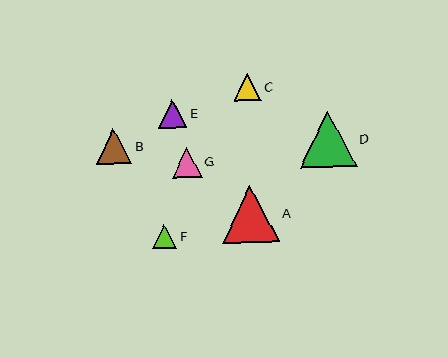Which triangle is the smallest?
Triangle F is the smallest with a size of approximately 25 pixels.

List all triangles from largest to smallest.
From largest to smallest: A, D, B, G, E, C, F.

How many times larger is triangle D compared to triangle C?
Triangle D is approximately 2.0 times the size of triangle C.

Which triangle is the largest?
Triangle A is the largest with a size of approximately 57 pixels.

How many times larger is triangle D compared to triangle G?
Triangle D is approximately 1.9 times the size of triangle G.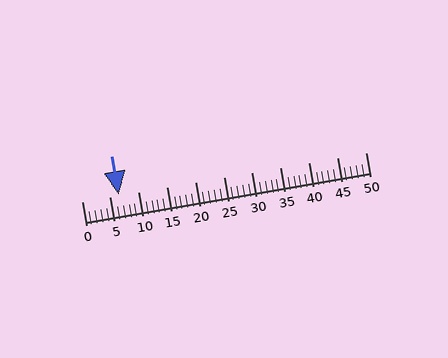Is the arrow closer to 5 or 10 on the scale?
The arrow is closer to 5.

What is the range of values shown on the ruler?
The ruler shows values from 0 to 50.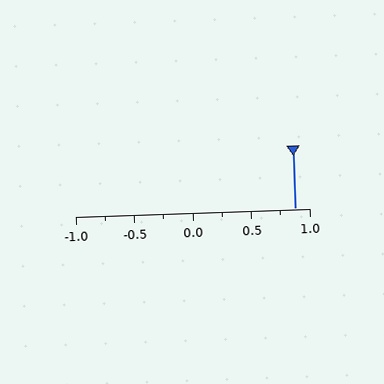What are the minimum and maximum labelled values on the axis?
The axis runs from -1.0 to 1.0.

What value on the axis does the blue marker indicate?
The marker indicates approximately 0.88.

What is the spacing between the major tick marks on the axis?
The major ticks are spaced 0.5 apart.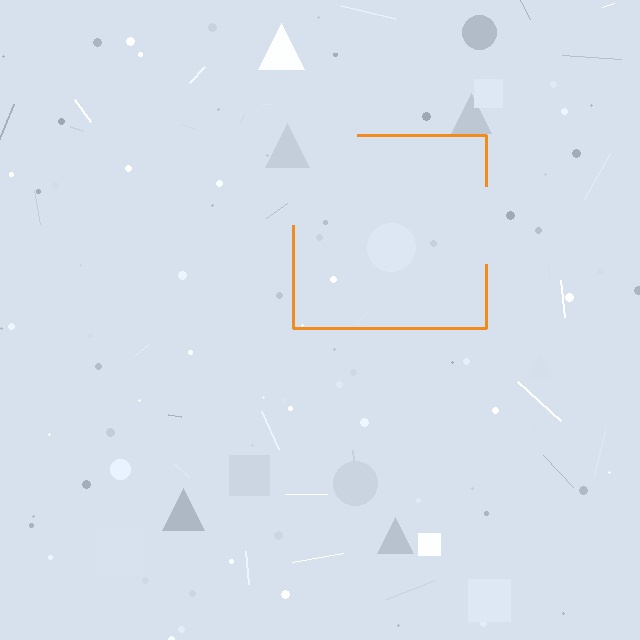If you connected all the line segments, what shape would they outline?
They would outline a square.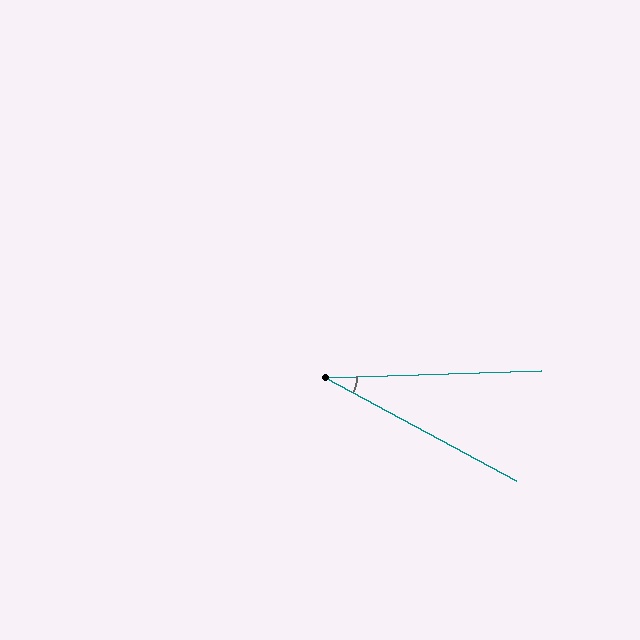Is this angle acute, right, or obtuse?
It is acute.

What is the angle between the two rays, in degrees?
Approximately 30 degrees.